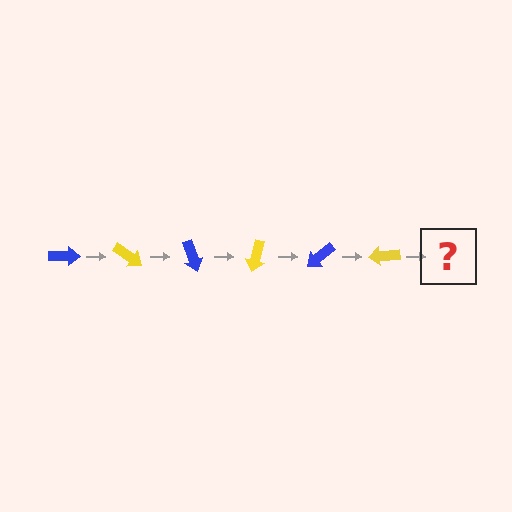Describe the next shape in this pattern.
It should be a blue arrow, rotated 210 degrees from the start.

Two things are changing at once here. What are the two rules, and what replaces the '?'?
The two rules are that it rotates 35 degrees each step and the color cycles through blue and yellow. The '?' should be a blue arrow, rotated 210 degrees from the start.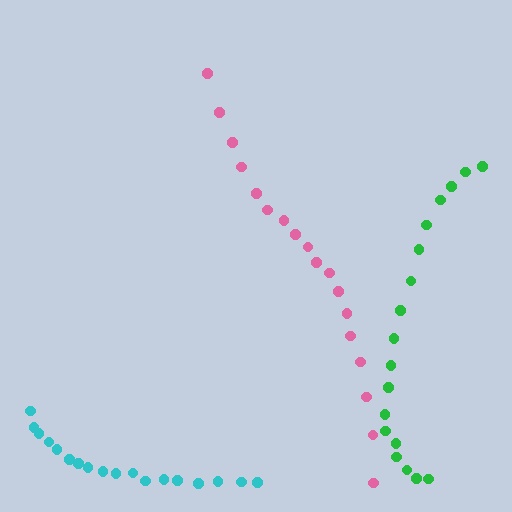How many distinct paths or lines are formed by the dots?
There are 3 distinct paths.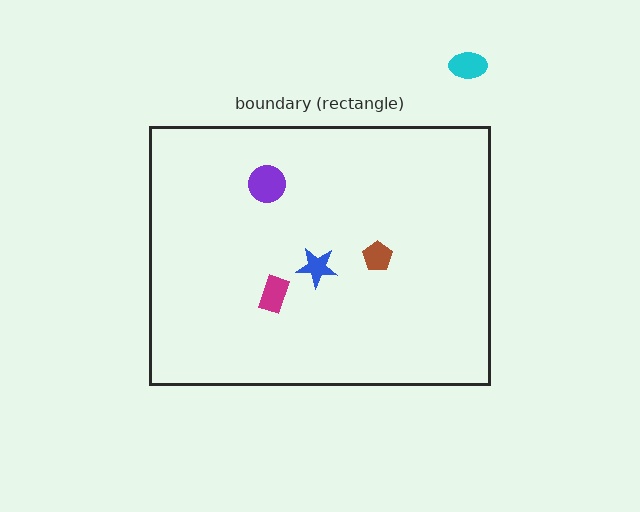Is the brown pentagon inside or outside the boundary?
Inside.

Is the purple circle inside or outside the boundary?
Inside.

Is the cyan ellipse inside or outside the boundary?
Outside.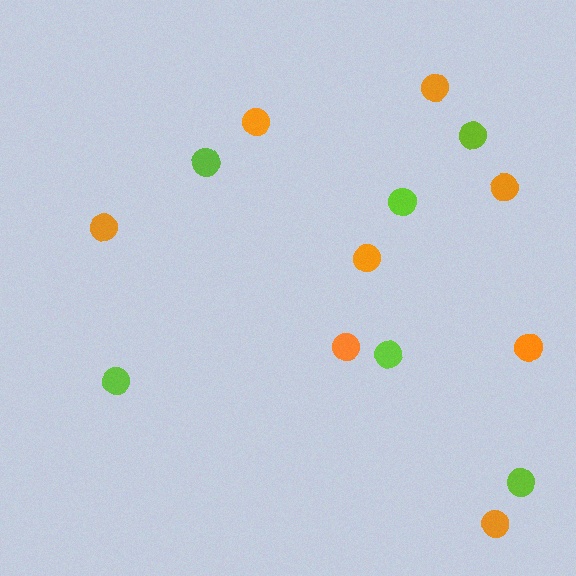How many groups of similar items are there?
There are 2 groups: one group of orange circles (8) and one group of lime circles (6).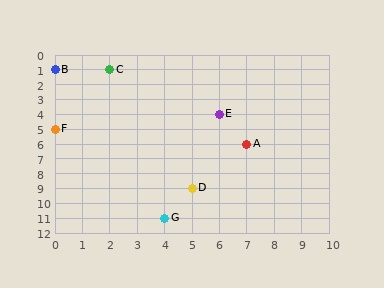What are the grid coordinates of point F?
Point F is at grid coordinates (0, 5).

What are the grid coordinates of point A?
Point A is at grid coordinates (7, 6).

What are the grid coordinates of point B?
Point B is at grid coordinates (0, 1).